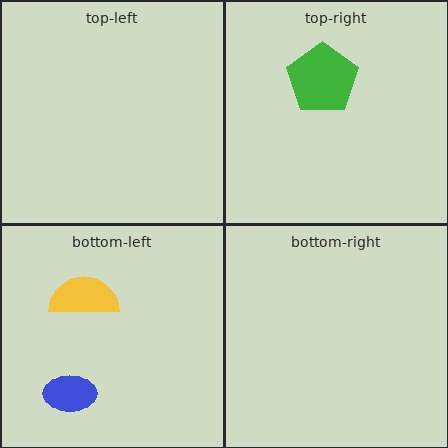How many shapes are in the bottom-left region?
2.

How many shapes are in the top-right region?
1.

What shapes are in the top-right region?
The green pentagon.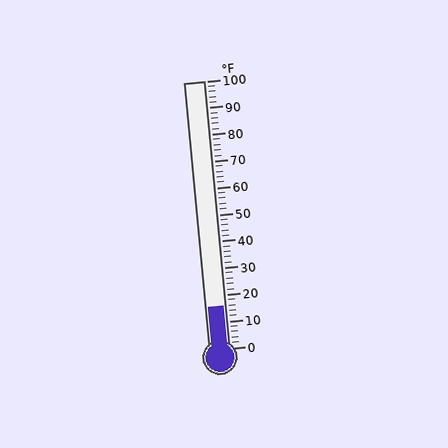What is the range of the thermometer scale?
The thermometer scale ranges from 0°F to 100°F.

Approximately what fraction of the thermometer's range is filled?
The thermometer is filled to approximately 15% of its range.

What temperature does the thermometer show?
The thermometer shows approximately 16°F.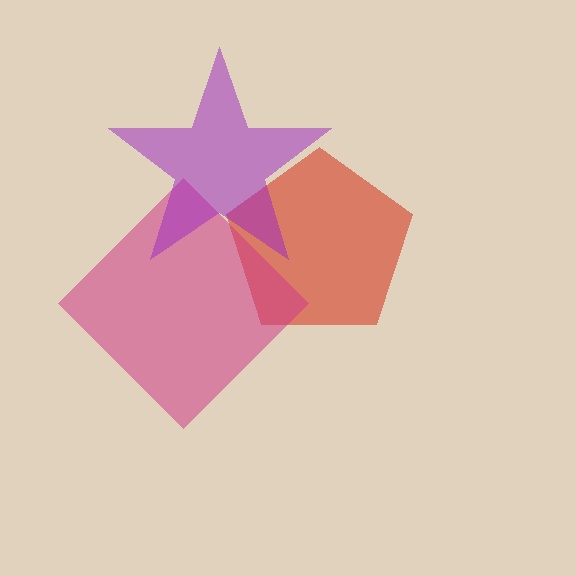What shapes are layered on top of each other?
The layered shapes are: a red pentagon, a magenta diamond, a purple star.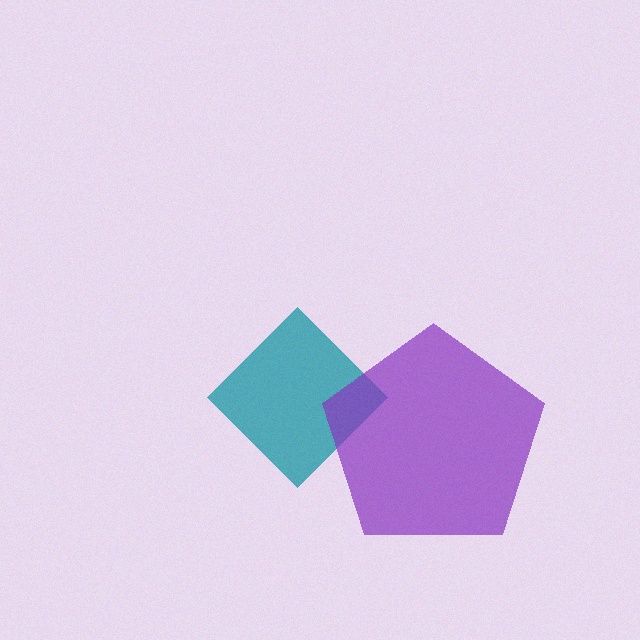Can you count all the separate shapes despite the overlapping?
Yes, there are 2 separate shapes.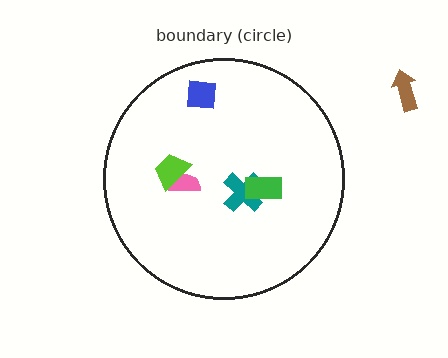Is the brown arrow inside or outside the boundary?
Outside.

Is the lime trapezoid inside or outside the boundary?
Inside.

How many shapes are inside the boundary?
5 inside, 1 outside.